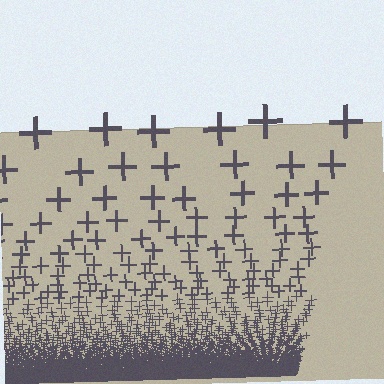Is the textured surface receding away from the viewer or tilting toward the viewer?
The surface appears to tilt toward the viewer. Texture elements get larger and sparser toward the top.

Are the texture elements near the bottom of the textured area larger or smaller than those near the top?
Smaller. The gradient is inverted — elements near the bottom are smaller and denser.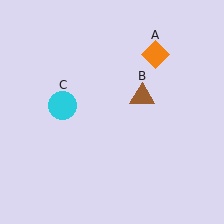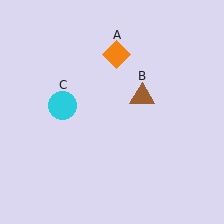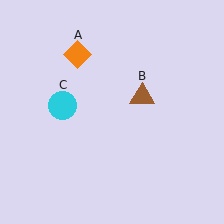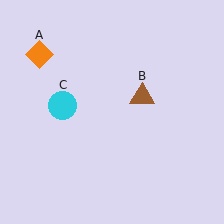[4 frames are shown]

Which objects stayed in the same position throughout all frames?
Brown triangle (object B) and cyan circle (object C) remained stationary.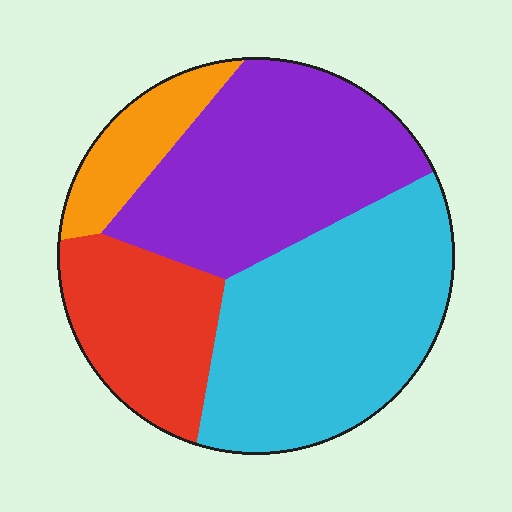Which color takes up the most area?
Cyan, at roughly 40%.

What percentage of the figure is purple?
Purple covers about 35% of the figure.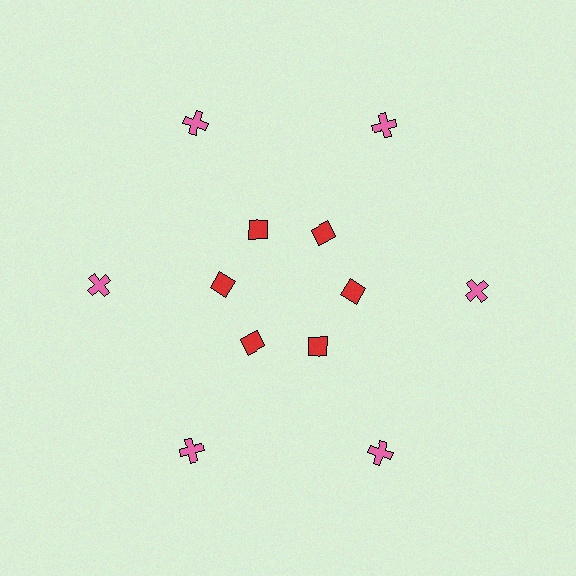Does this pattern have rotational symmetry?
Yes, this pattern has 6-fold rotational symmetry. It looks the same after rotating 60 degrees around the center.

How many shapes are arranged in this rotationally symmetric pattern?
There are 12 shapes, arranged in 6 groups of 2.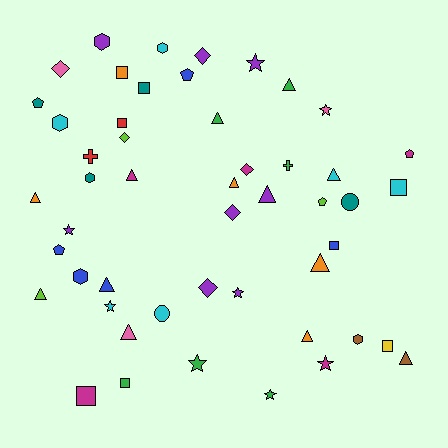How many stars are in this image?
There are 8 stars.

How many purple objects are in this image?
There are 8 purple objects.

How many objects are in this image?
There are 50 objects.